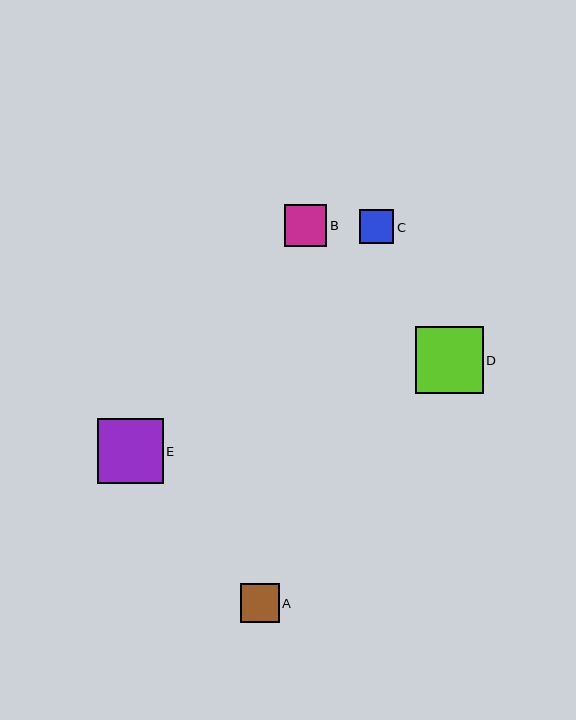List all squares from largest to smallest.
From largest to smallest: D, E, B, A, C.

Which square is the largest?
Square D is the largest with a size of approximately 68 pixels.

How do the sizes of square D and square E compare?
Square D and square E are approximately the same size.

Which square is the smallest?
Square C is the smallest with a size of approximately 34 pixels.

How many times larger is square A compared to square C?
Square A is approximately 1.2 times the size of square C.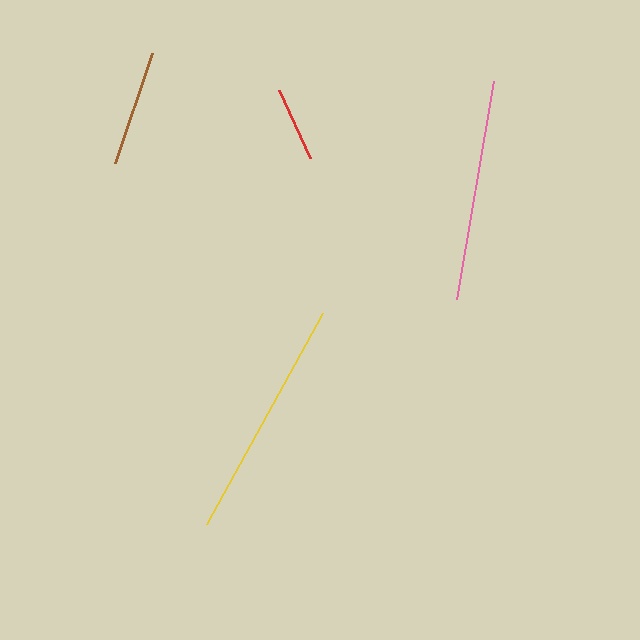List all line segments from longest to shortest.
From longest to shortest: yellow, pink, brown, red.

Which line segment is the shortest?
The red line is the shortest at approximately 74 pixels.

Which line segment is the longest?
The yellow line is the longest at approximately 240 pixels.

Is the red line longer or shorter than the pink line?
The pink line is longer than the red line.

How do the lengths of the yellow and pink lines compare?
The yellow and pink lines are approximately the same length.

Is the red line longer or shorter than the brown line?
The brown line is longer than the red line.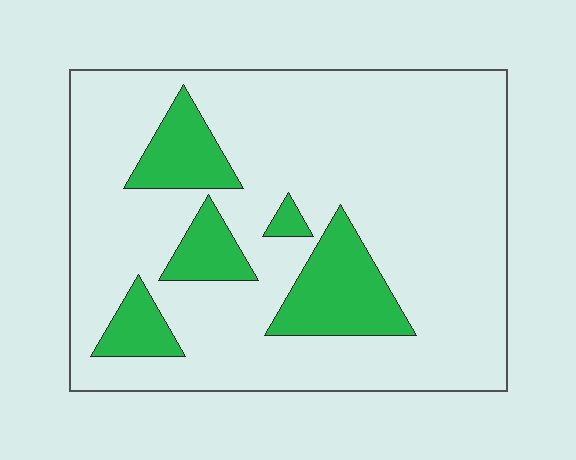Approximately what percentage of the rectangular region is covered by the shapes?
Approximately 20%.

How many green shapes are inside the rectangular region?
5.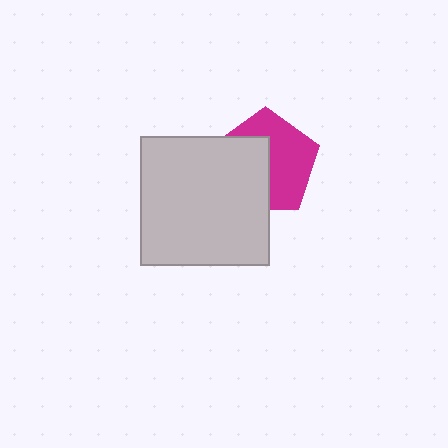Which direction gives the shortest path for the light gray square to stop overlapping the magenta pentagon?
Moving toward the lower-left gives the shortest separation.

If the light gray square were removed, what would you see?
You would see the complete magenta pentagon.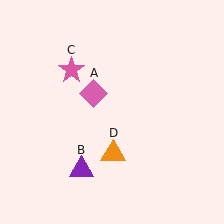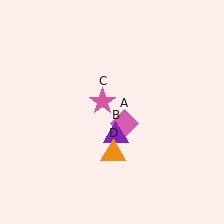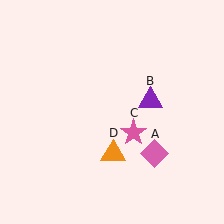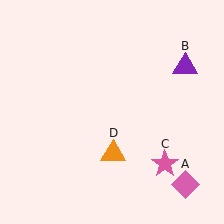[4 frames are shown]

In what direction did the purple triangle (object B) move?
The purple triangle (object B) moved up and to the right.